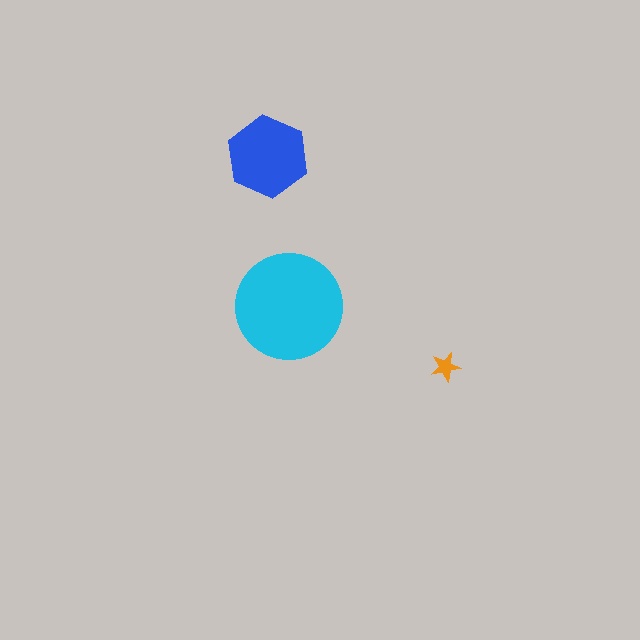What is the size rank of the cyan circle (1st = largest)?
1st.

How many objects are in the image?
There are 3 objects in the image.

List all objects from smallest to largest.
The orange star, the blue hexagon, the cyan circle.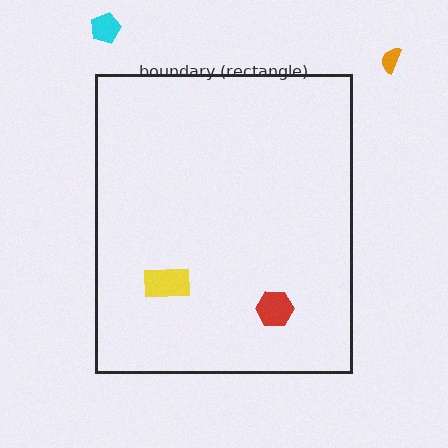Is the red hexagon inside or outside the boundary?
Inside.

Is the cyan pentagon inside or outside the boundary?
Outside.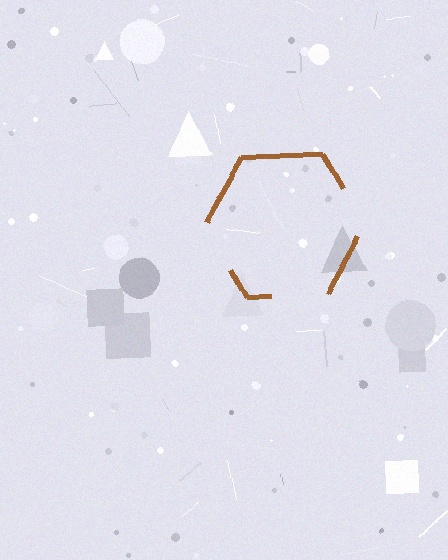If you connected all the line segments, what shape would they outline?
They would outline a hexagon.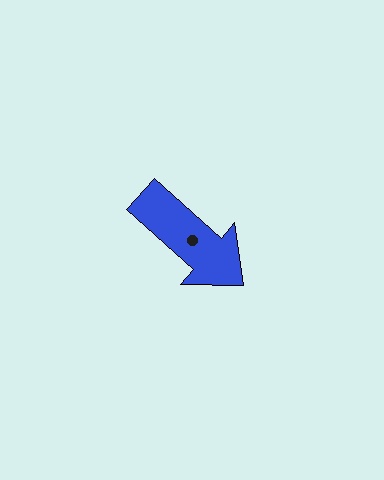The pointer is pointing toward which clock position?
Roughly 4 o'clock.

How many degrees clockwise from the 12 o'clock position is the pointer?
Approximately 131 degrees.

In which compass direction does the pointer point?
Southeast.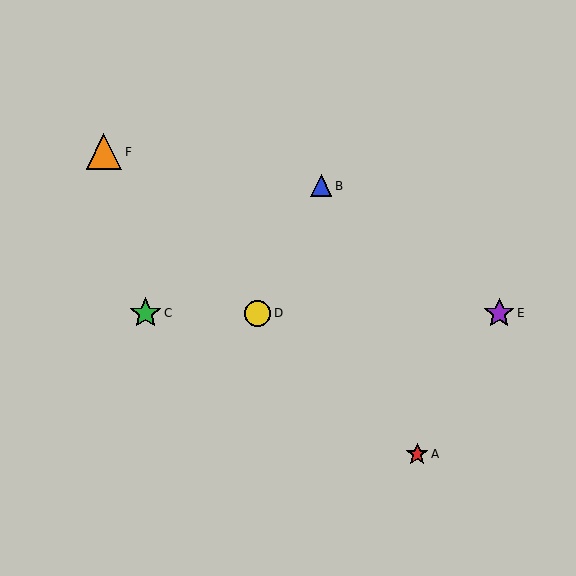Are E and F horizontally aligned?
No, E is at y≈313 and F is at y≈152.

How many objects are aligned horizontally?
3 objects (C, D, E) are aligned horizontally.